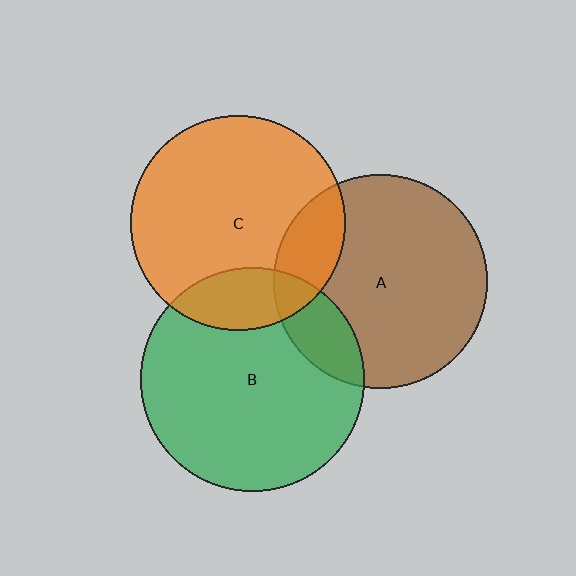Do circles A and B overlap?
Yes.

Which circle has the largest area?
Circle B (green).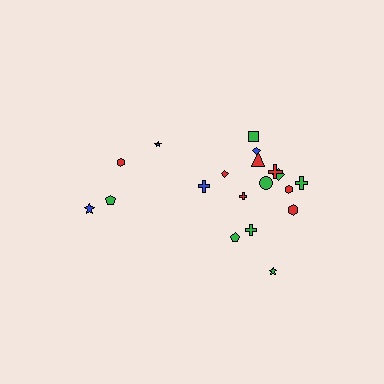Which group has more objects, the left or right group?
The right group.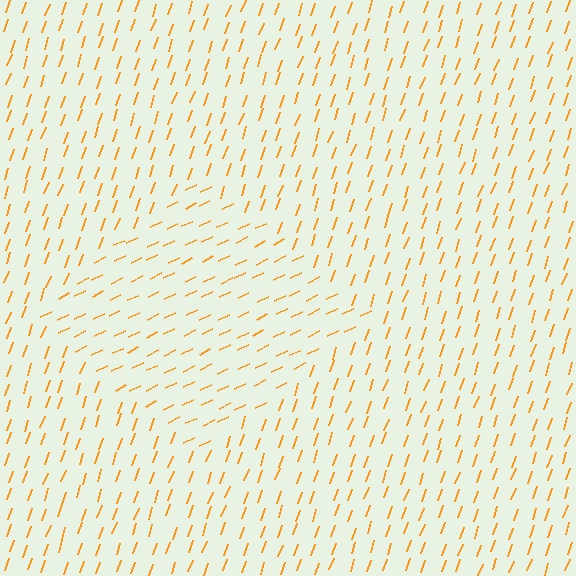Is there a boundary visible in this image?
Yes, there is a texture boundary formed by a change in line orientation.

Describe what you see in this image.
The image is filled with small orange line segments. A diamond region in the image has lines oriented differently from the surrounding lines, creating a visible texture boundary.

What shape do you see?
I see a diamond.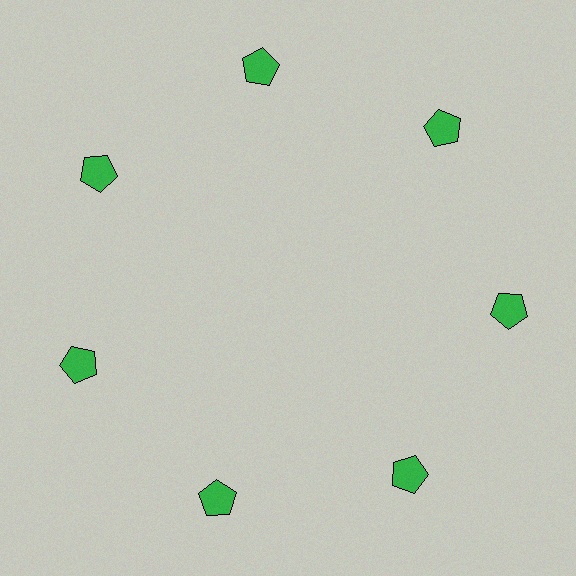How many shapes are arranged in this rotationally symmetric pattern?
There are 7 shapes, arranged in 7 groups of 1.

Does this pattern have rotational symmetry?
Yes, this pattern has 7-fold rotational symmetry. It looks the same after rotating 51 degrees around the center.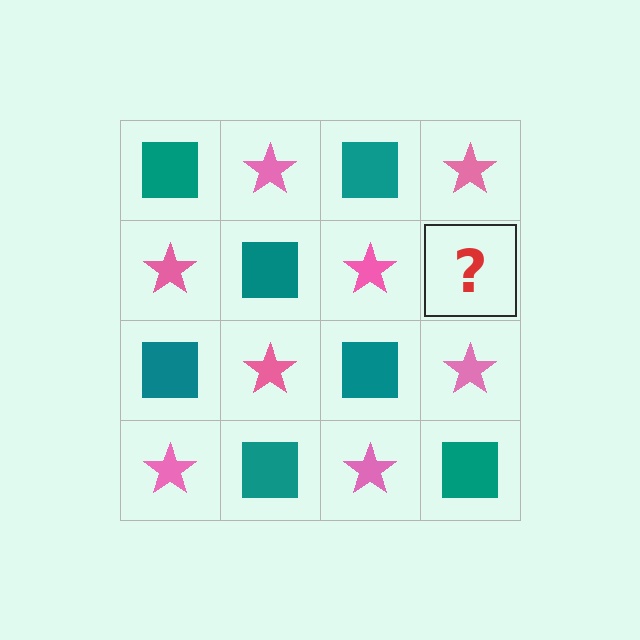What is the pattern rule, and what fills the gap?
The rule is that it alternates teal square and pink star in a checkerboard pattern. The gap should be filled with a teal square.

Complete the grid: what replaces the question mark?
The question mark should be replaced with a teal square.